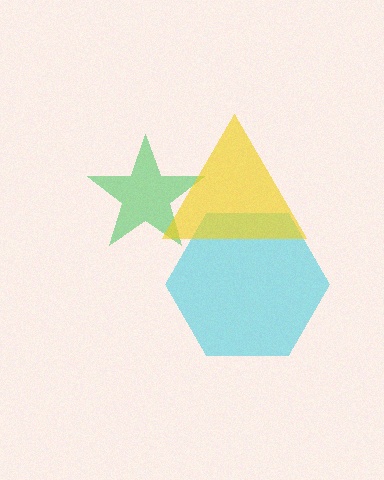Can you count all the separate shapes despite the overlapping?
Yes, there are 3 separate shapes.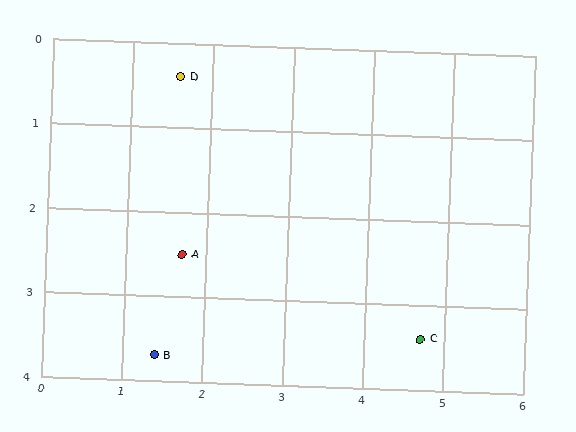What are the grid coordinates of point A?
Point A is at approximately (1.7, 2.5).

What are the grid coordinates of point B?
Point B is at approximately (1.4, 3.7).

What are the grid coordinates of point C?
Point C is at approximately (4.7, 3.4).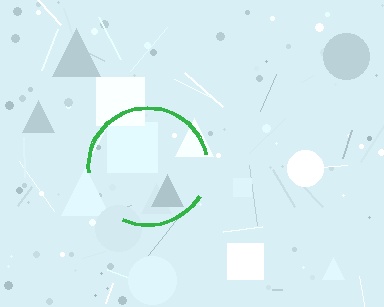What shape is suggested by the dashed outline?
The dashed outline suggests a circle.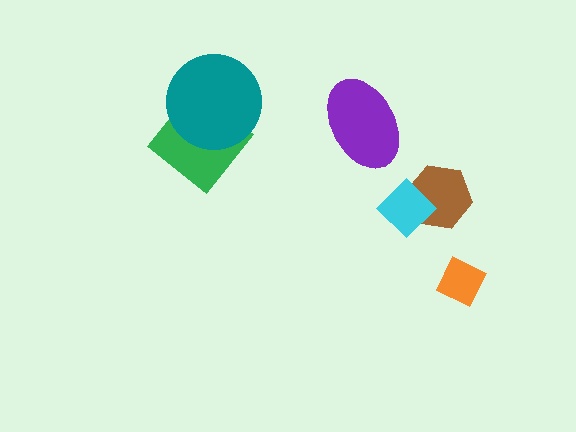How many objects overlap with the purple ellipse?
0 objects overlap with the purple ellipse.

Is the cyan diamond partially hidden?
No, no other shape covers it.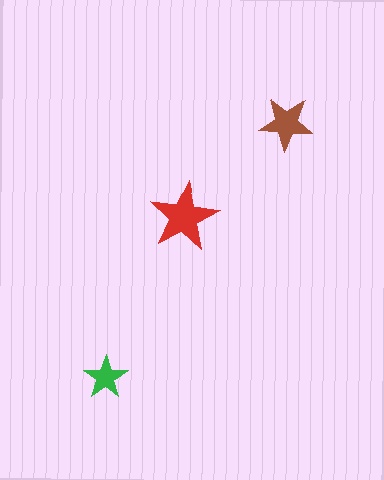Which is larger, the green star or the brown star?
The brown one.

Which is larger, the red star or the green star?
The red one.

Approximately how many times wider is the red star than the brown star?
About 1.5 times wider.